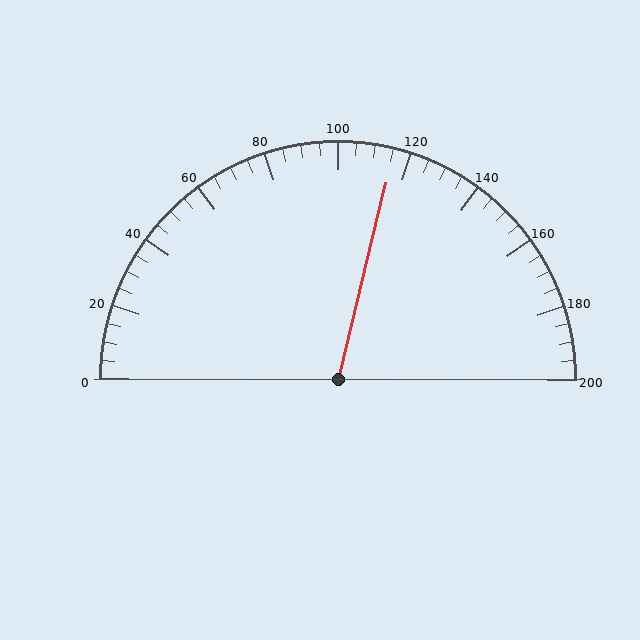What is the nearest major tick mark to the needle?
The nearest major tick mark is 120.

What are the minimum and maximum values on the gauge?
The gauge ranges from 0 to 200.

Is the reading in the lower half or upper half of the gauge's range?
The reading is in the upper half of the range (0 to 200).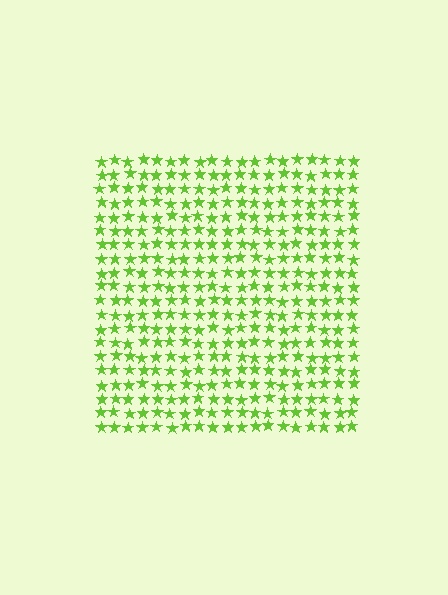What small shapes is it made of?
It is made of small stars.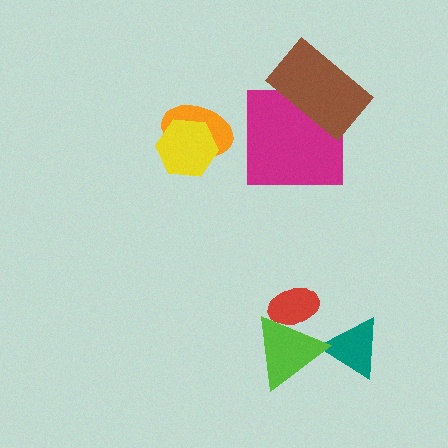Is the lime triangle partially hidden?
No, no other shape covers it.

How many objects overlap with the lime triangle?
2 objects overlap with the lime triangle.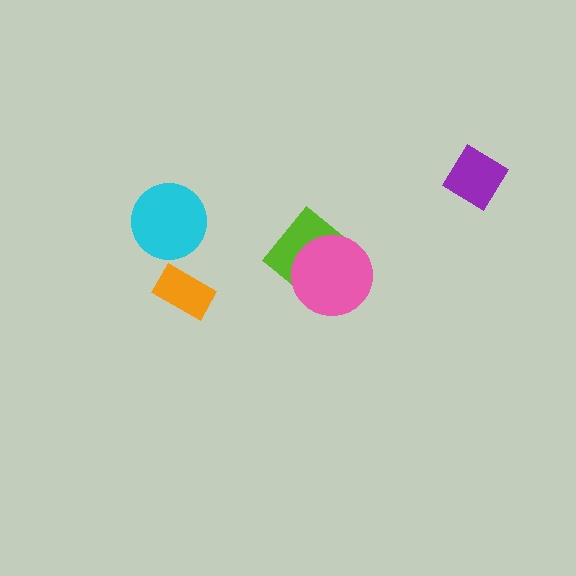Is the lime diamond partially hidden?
Yes, it is partially covered by another shape.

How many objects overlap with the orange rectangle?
0 objects overlap with the orange rectangle.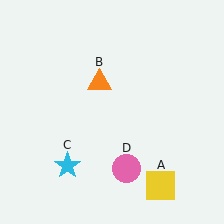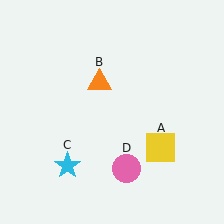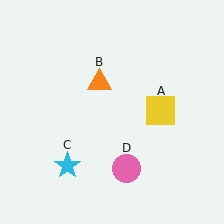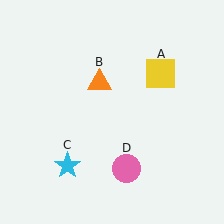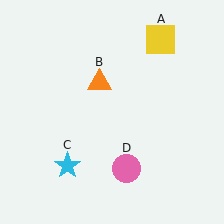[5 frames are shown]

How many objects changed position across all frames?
1 object changed position: yellow square (object A).